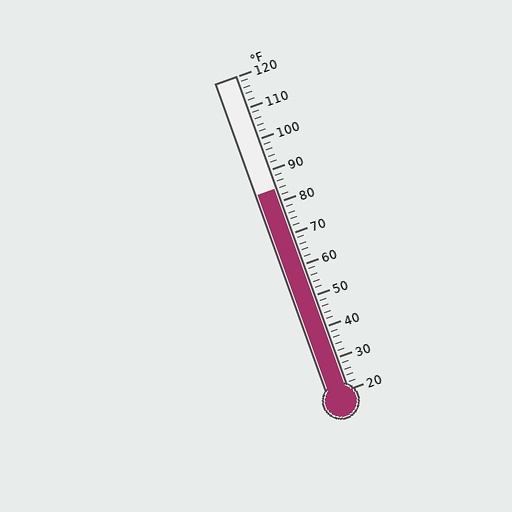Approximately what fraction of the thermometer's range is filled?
The thermometer is filled to approximately 65% of its range.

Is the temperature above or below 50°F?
The temperature is above 50°F.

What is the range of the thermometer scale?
The thermometer scale ranges from 20°F to 120°F.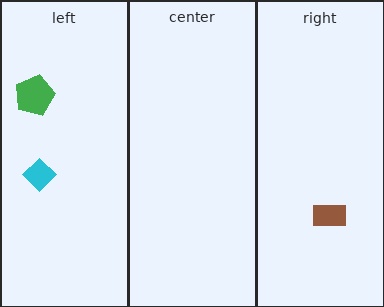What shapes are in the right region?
The brown rectangle.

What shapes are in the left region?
The cyan diamond, the green pentagon.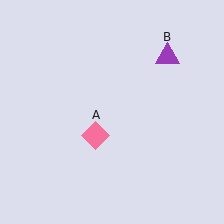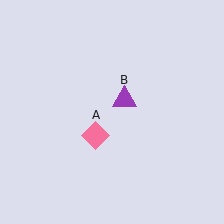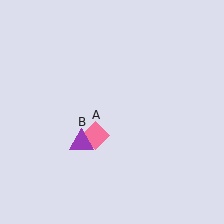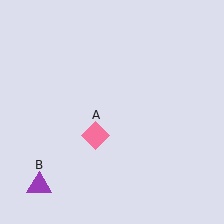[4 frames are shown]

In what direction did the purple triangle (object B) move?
The purple triangle (object B) moved down and to the left.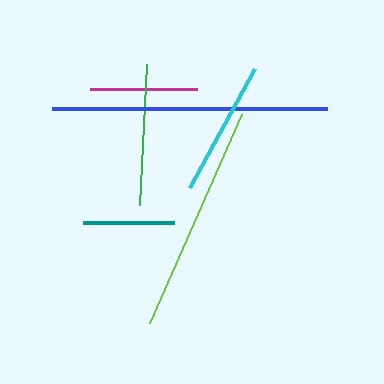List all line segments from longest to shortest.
From longest to shortest: blue, lime, green, cyan, magenta, teal.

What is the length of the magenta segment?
The magenta segment is approximately 107 pixels long.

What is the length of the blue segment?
The blue segment is approximately 275 pixels long.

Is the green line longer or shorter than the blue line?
The blue line is longer than the green line.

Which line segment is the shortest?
The teal line is the shortest at approximately 91 pixels.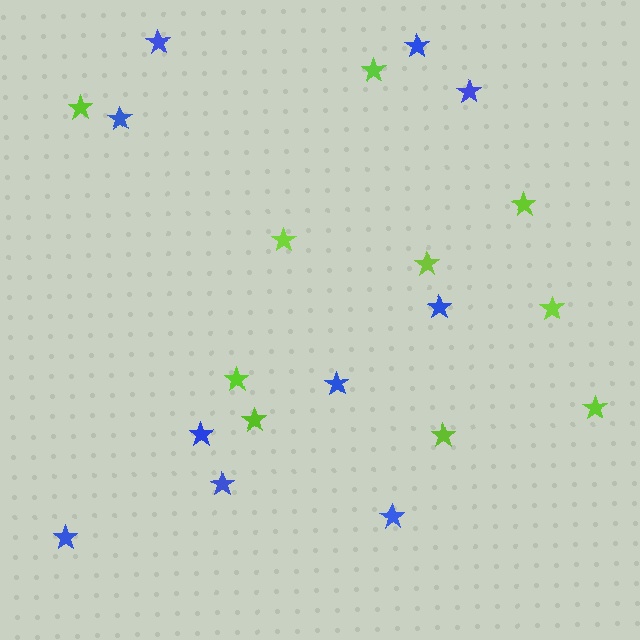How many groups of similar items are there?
There are 2 groups: one group of lime stars (10) and one group of blue stars (10).